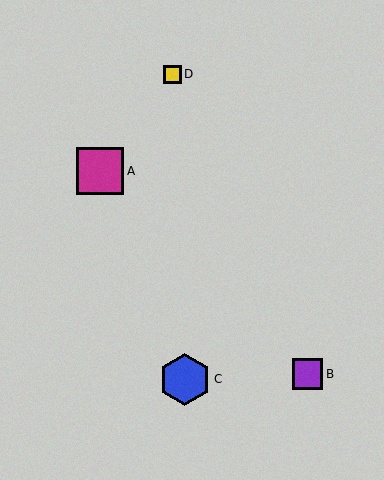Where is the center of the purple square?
The center of the purple square is at (308, 374).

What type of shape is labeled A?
Shape A is a magenta square.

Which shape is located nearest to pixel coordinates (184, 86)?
The yellow square (labeled D) at (172, 74) is nearest to that location.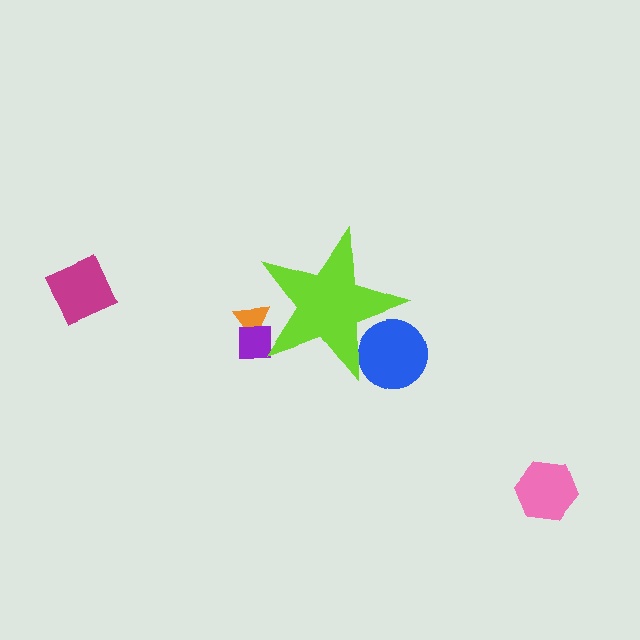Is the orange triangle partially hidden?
Yes, the orange triangle is partially hidden behind the lime star.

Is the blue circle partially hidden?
Yes, the blue circle is partially hidden behind the lime star.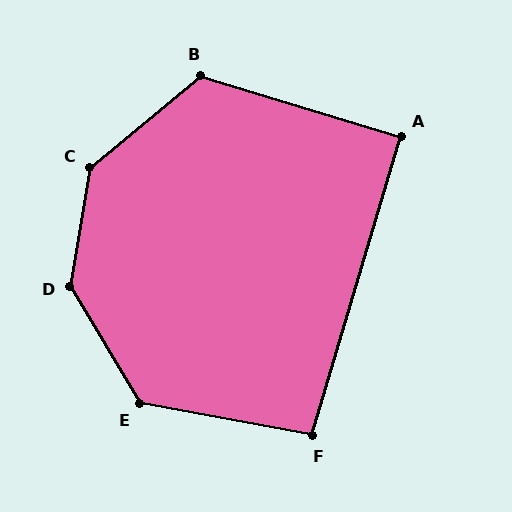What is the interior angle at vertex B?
Approximately 124 degrees (obtuse).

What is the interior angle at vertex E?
Approximately 131 degrees (obtuse).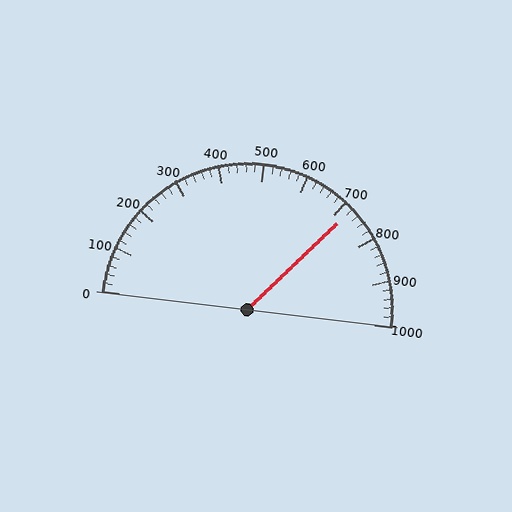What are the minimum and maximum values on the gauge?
The gauge ranges from 0 to 1000.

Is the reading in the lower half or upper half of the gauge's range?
The reading is in the upper half of the range (0 to 1000).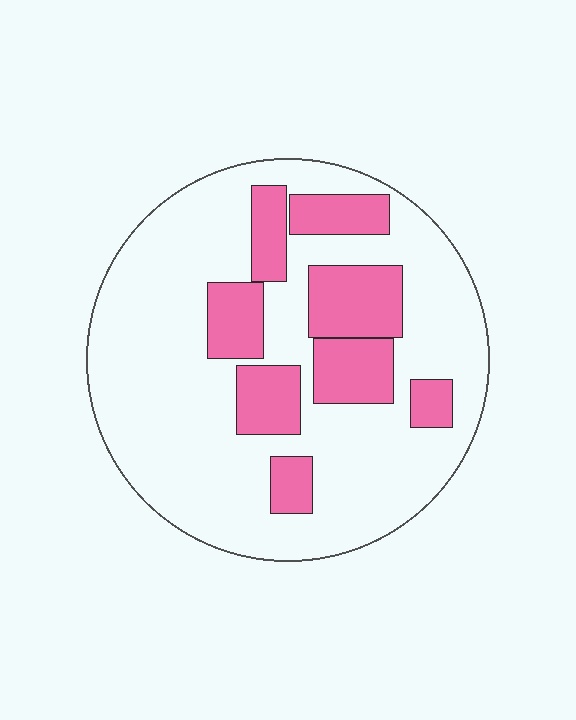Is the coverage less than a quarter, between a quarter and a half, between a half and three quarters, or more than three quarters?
Between a quarter and a half.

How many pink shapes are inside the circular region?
8.